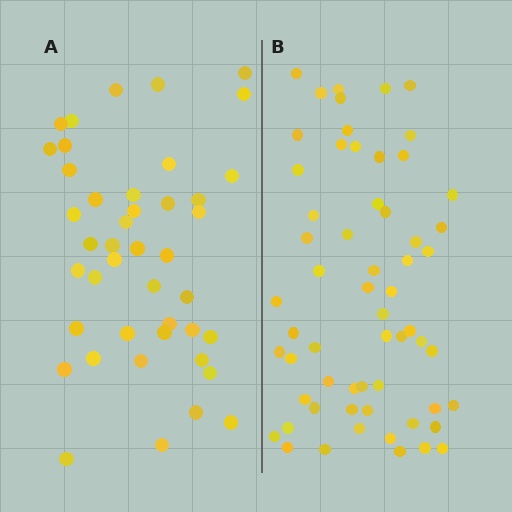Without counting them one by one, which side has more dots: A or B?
Region B (the right region) has more dots.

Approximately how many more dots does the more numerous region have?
Region B has approximately 15 more dots than region A.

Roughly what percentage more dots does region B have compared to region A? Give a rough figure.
About 40% more.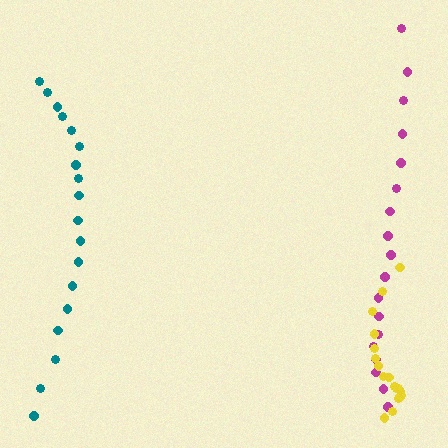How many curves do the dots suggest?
There are 3 distinct paths.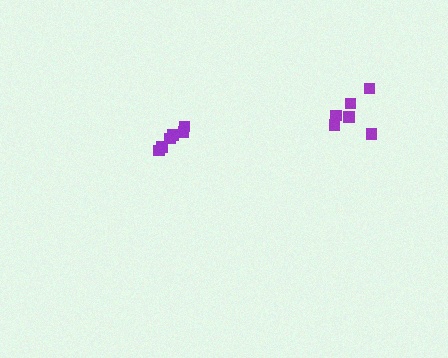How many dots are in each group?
Group 1: 7 dots, Group 2: 6 dots (13 total).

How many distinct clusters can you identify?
There are 2 distinct clusters.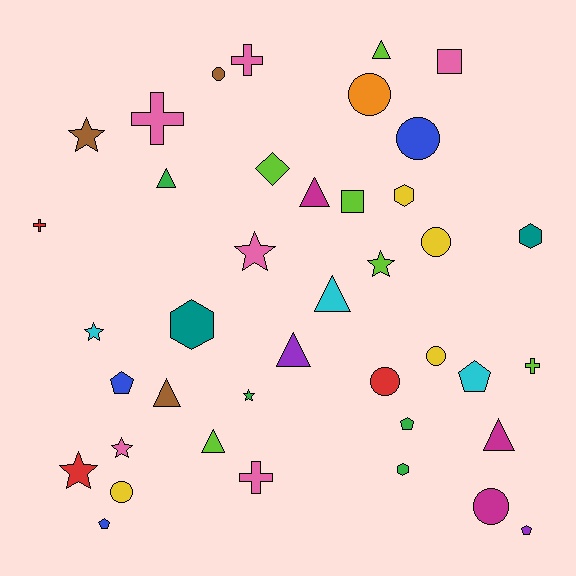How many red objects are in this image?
There are 3 red objects.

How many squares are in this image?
There are 2 squares.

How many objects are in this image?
There are 40 objects.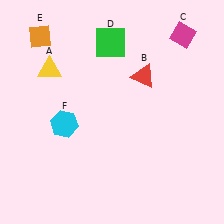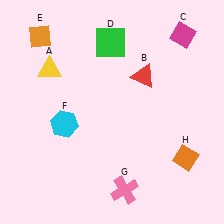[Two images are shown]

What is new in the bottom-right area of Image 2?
An orange diamond (H) was added in the bottom-right area of Image 2.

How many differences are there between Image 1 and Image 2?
There are 2 differences between the two images.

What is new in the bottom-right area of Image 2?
A pink cross (G) was added in the bottom-right area of Image 2.